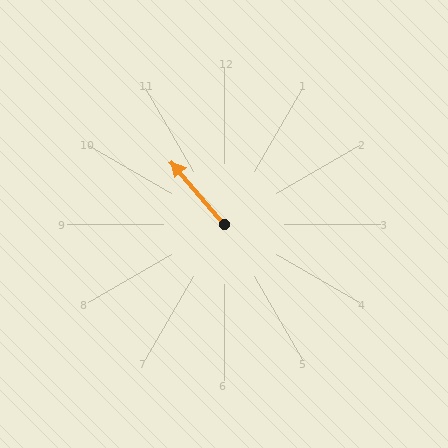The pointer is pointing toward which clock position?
Roughly 11 o'clock.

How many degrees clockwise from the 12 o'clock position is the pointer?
Approximately 320 degrees.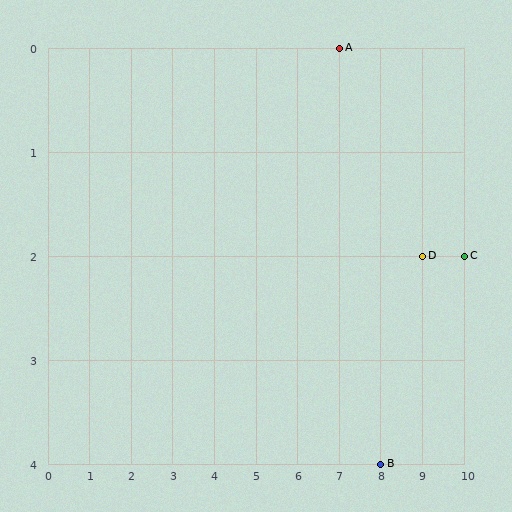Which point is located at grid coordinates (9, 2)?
Point D is at (9, 2).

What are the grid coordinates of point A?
Point A is at grid coordinates (7, 0).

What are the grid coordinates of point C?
Point C is at grid coordinates (10, 2).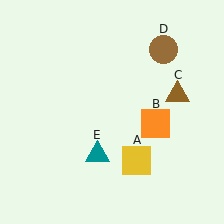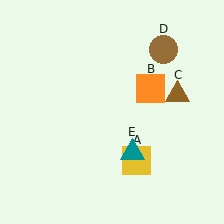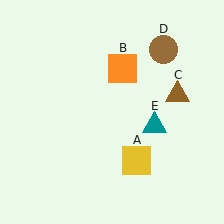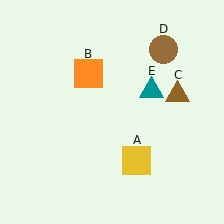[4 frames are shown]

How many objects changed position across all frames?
2 objects changed position: orange square (object B), teal triangle (object E).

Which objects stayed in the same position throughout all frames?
Yellow square (object A) and brown triangle (object C) and brown circle (object D) remained stationary.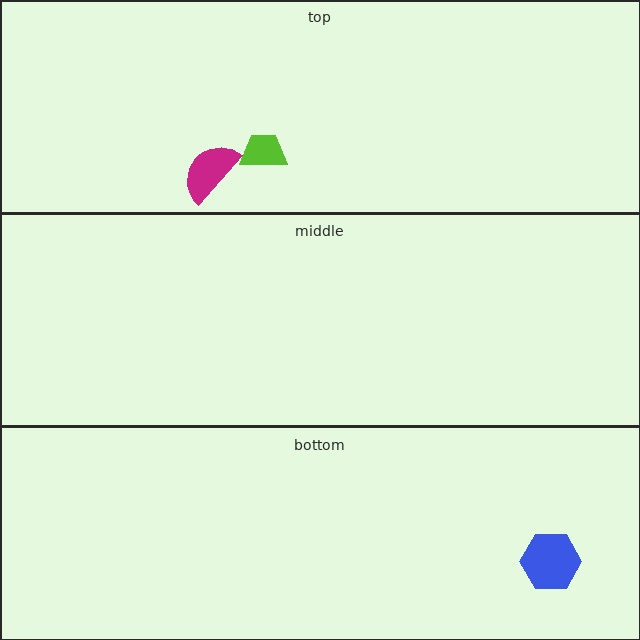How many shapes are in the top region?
2.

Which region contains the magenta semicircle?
The top region.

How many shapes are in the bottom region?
1.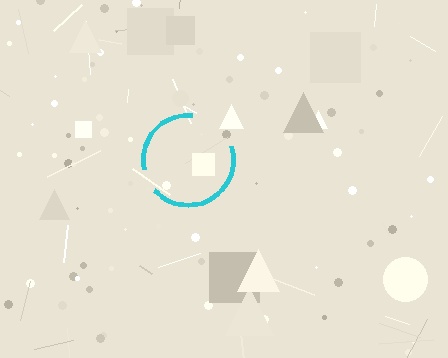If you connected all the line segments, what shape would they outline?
They would outline a circle.